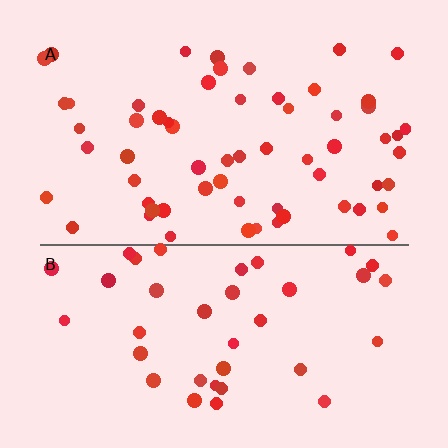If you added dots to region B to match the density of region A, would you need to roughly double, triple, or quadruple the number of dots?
Approximately double.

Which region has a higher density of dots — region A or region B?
A (the top).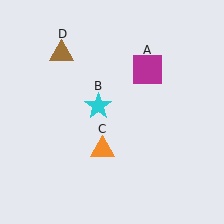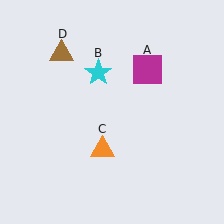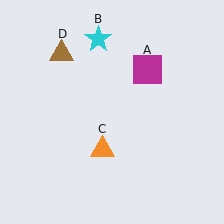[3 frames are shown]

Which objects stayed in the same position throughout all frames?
Magenta square (object A) and orange triangle (object C) and brown triangle (object D) remained stationary.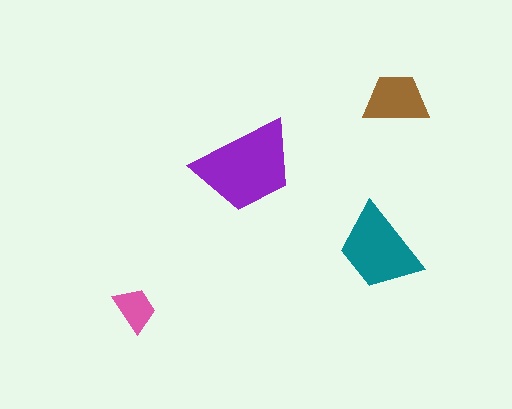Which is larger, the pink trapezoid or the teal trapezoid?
The teal one.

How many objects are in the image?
There are 4 objects in the image.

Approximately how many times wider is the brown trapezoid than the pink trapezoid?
About 1.5 times wider.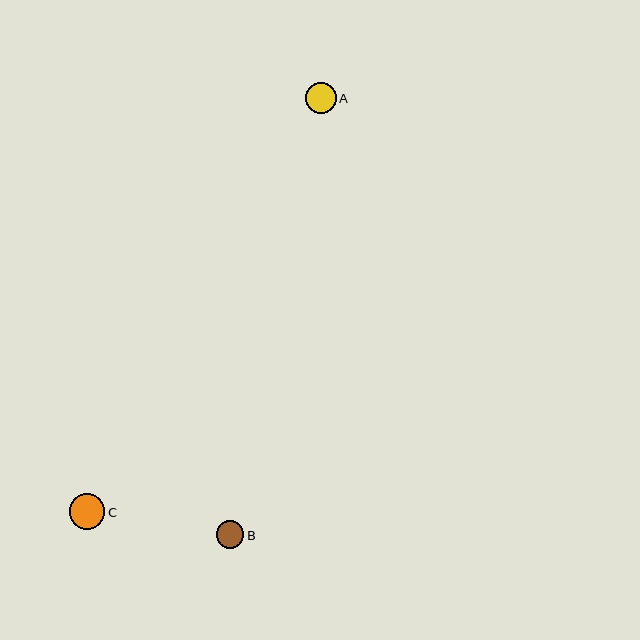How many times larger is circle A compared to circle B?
Circle A is approximately 1.1 times the size of circle B.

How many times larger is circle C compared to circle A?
Circle C is approximately 1.1 times the size of circle A.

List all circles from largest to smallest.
From largest to smallest: C, A, B.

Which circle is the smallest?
Circle B is the smallest with a size of approximately 27 pixels.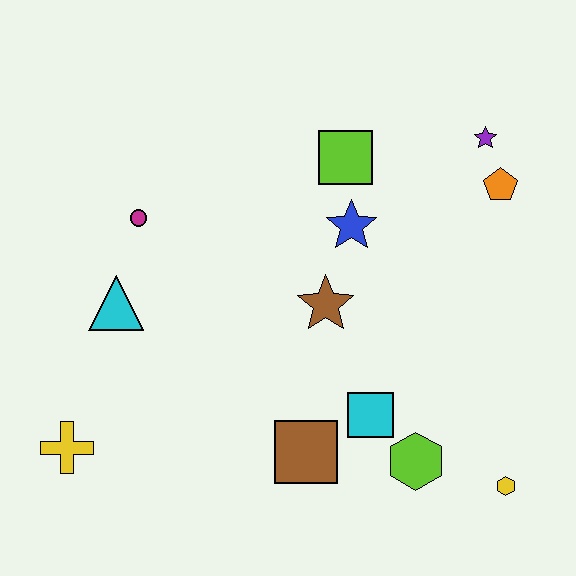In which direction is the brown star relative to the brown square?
The brown star is above the brown square.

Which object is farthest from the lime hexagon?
The magenta circle is farthest from the lime hexagon.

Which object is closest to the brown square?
The cyan square is closest to the brown square.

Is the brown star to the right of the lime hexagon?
No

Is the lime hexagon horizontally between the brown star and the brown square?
No